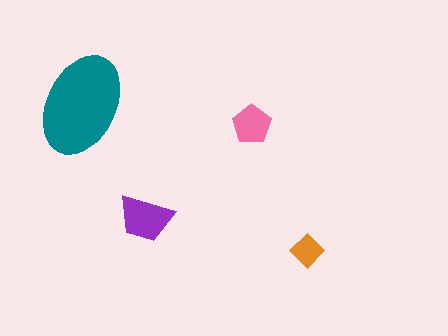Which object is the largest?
The teal ellipse.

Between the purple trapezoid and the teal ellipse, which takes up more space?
The teal ellipse.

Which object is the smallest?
The orange diamond.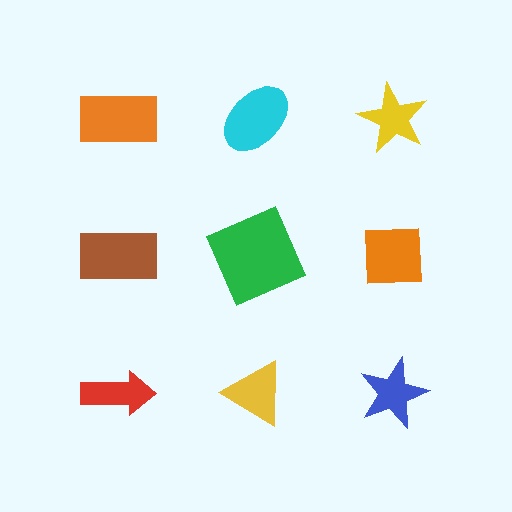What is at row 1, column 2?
A cyan ellipse.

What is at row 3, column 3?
A blue star.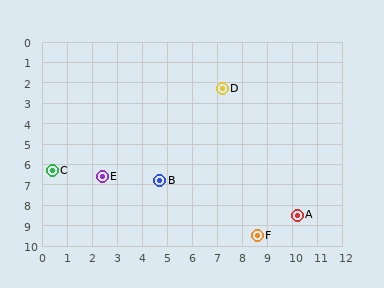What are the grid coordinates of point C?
Point C is at approximately (0.4, 6.3).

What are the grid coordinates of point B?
Point B is at approximately (4.7, 6.8).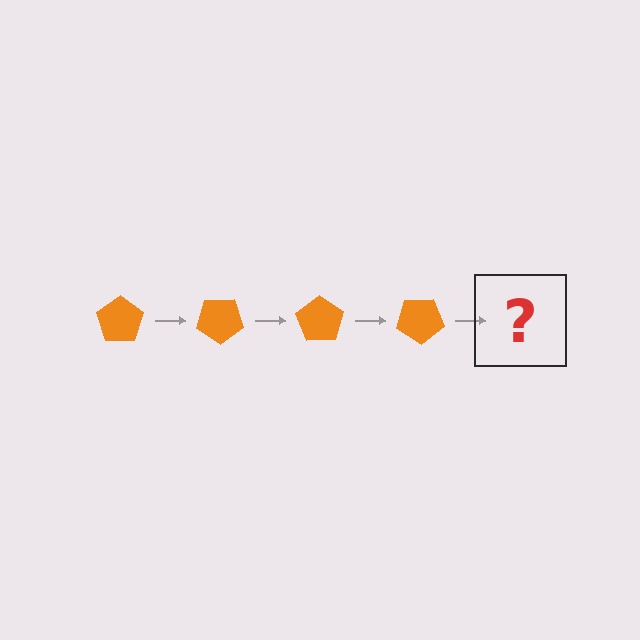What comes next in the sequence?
The next element should be an orange pentagon rotated 140 degrees.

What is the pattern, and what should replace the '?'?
The pattern is that the pentagon rotates 35 degrees each step. The '?' should be an orange pentagon rotated 140 degrees.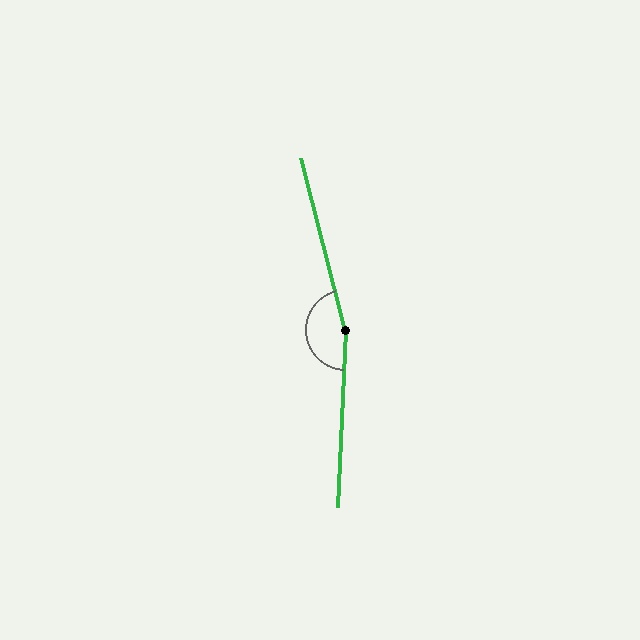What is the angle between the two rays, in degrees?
Approximately 163 degrees.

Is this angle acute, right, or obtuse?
It is obtuse.